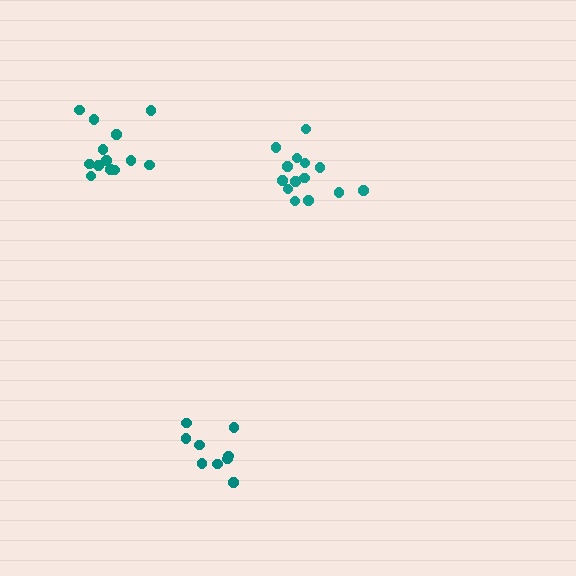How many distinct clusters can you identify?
There are 3 distinct clusters.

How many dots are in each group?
Group 1: 14 dots, Group 2: 9 dots, Group 3: 13 dots (36 total).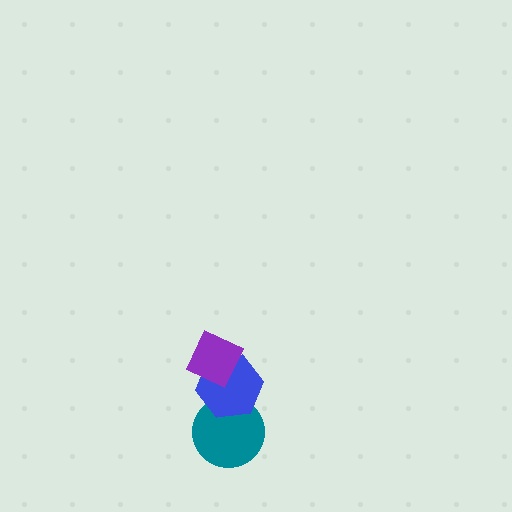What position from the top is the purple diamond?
The purple diamond is 1st from the top.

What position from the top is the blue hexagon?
The blue hexagon is 2nd from the top.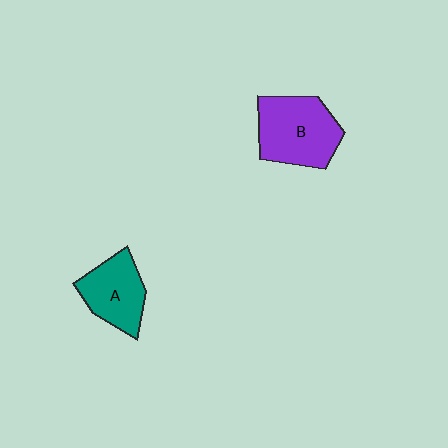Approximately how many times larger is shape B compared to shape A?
Approximately 1.3 times.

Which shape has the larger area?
Shape B (purple).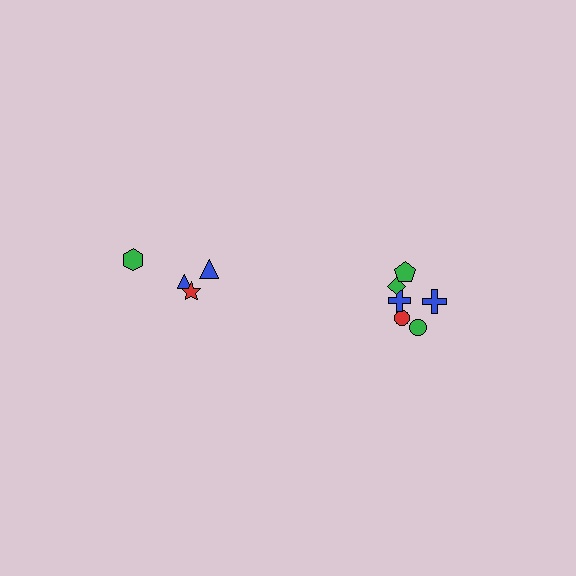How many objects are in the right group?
There are 6 objects.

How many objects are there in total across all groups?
There are 10 objects.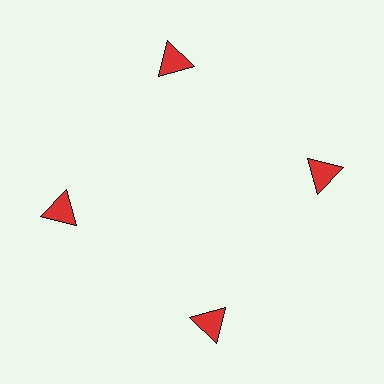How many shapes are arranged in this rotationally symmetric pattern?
There are 4 shapes, arranged in 4 groups of 1.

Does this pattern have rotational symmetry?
Yes, this pattern has 4-fold rotational symmetry. It looks the same after rotating 90 degrees around the center.